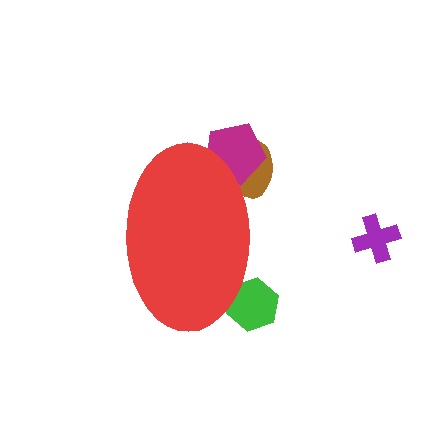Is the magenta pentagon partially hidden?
Yes, the magenta pentagon is partially hidden behind the red ellipse.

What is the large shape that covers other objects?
A red ellipse.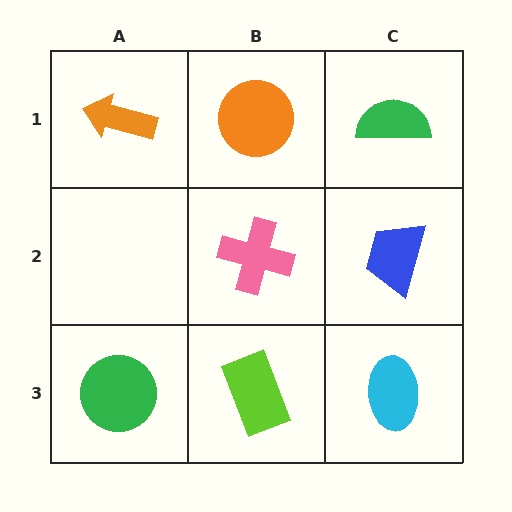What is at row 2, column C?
A blue trapezoid.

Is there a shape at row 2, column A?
No, that cell is empty.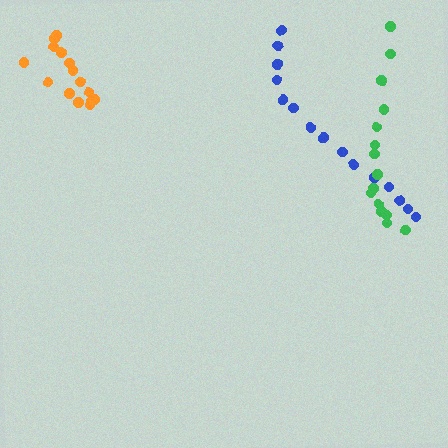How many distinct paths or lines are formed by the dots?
There are 3 distinct paths.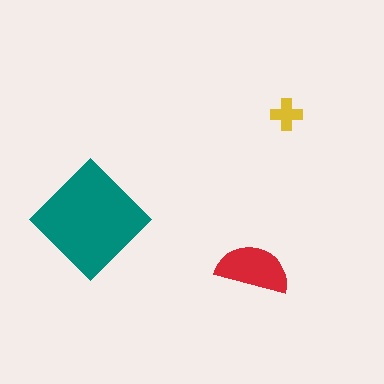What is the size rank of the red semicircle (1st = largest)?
2nd.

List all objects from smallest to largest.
The yellow cross, the red semicircle, the teal diamond.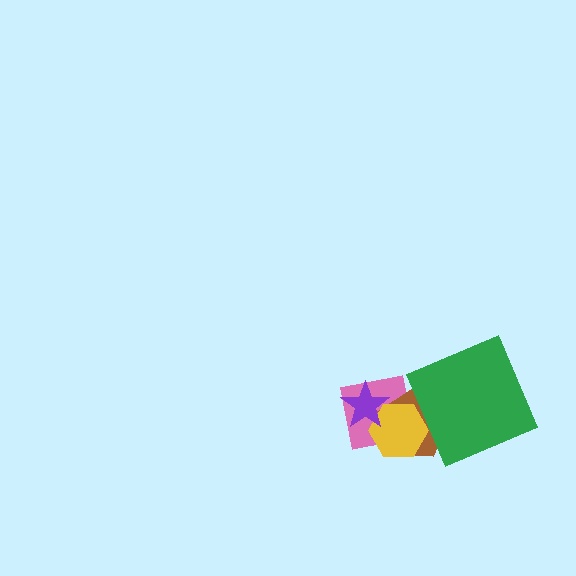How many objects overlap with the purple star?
3 objects overlap with the purple star.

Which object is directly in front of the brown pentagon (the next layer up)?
The yellow hexagon is directly in front of the brown pentagon.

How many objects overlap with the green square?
1 object overlaps with the green square.